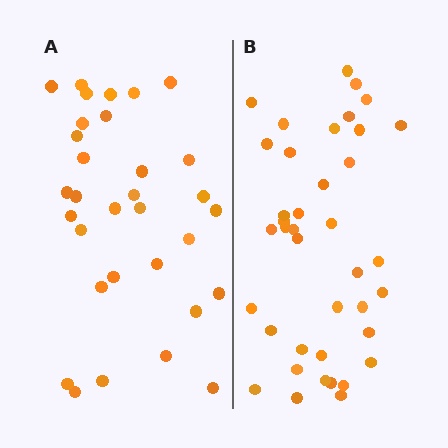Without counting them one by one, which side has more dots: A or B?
Region B (the right region) has more dots.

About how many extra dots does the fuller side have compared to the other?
Region B has roughly 8 or so more dots than region A.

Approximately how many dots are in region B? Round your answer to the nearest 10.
About 40 dots. (The exact count is 39, which rounds to 40.)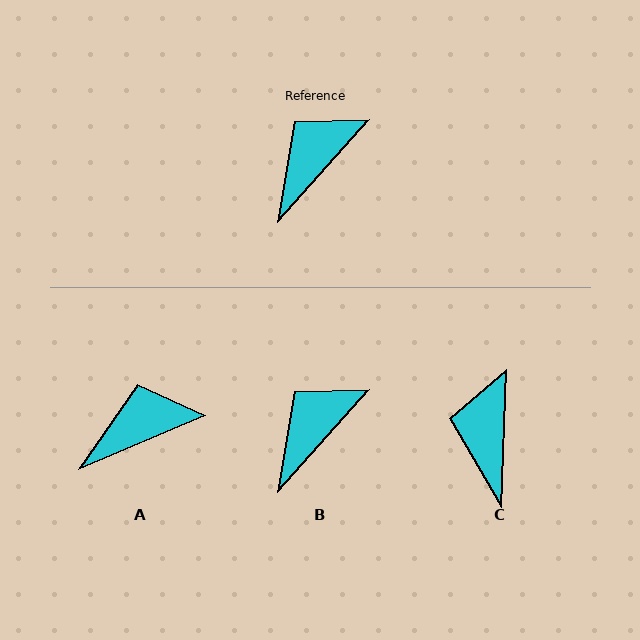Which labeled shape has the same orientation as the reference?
B.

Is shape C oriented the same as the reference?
No, it is off by about 39 degrees.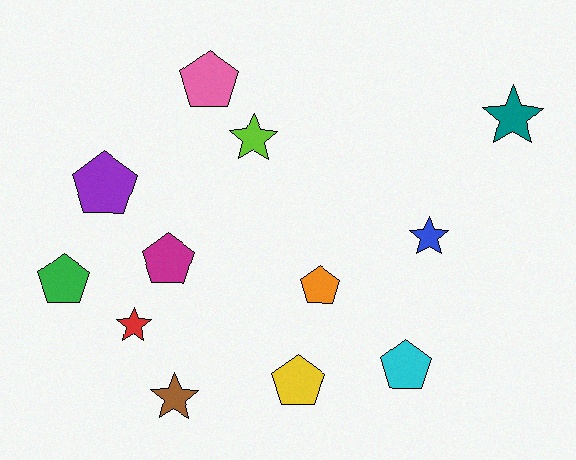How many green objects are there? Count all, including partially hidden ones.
There is 1 green object.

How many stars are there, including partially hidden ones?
There are 5 stars.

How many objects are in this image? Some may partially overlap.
There are 12 objects.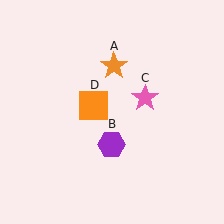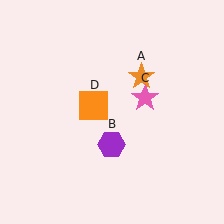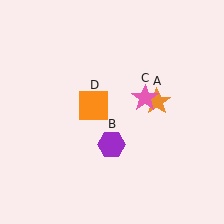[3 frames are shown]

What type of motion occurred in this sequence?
The orange star (object A) rotated clockwise around the center of the scene.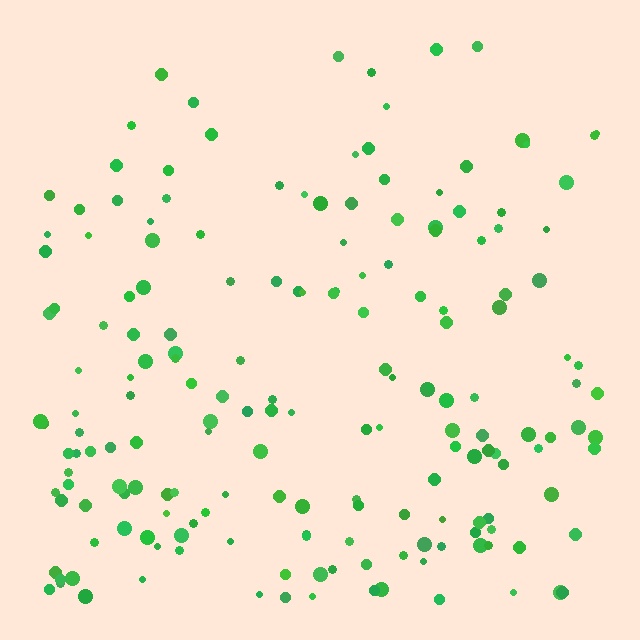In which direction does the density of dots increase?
From top to bottom, with the bottom side densest.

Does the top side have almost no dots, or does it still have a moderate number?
Still a moderate number, just noticeably fewer than the bottom.